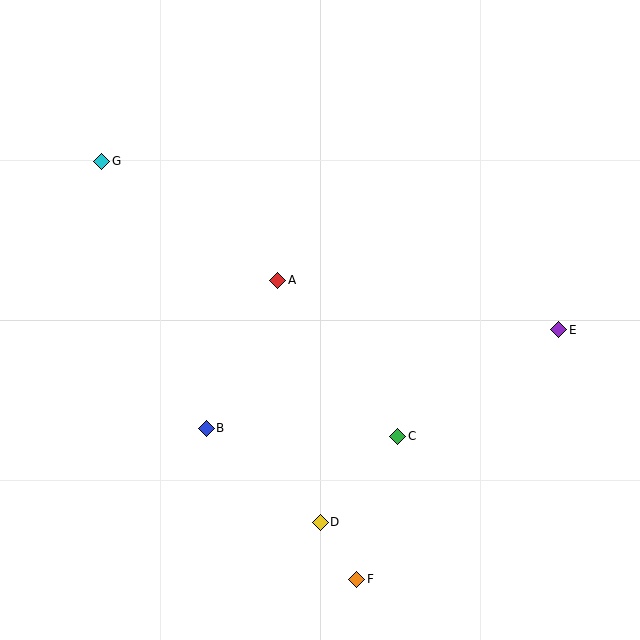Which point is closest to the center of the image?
Point A at (278, 280) is closest to the center.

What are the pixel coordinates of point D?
Point D is at (320, 522).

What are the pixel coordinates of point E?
Point E is at (559, 330).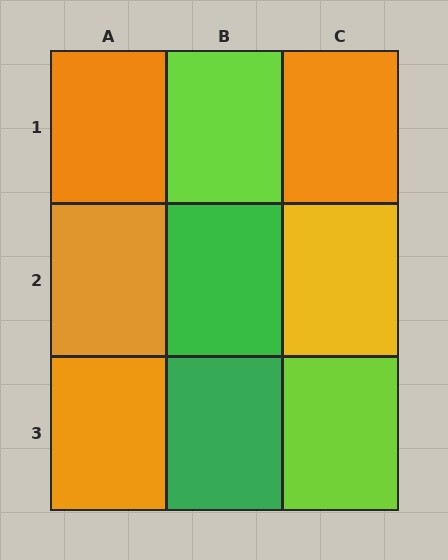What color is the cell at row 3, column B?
Green.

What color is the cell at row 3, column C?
Lime.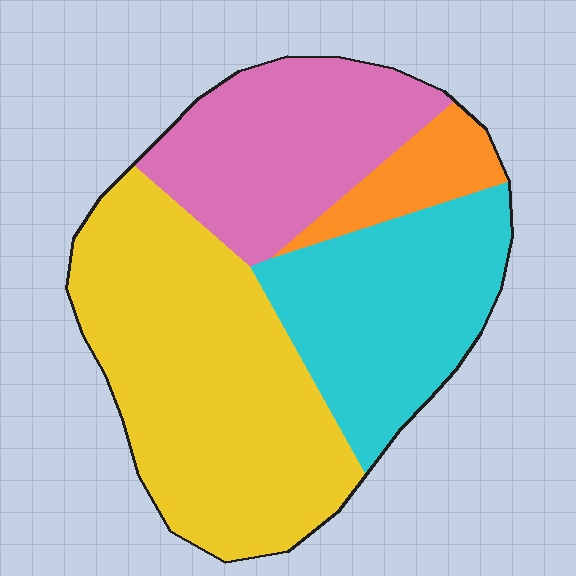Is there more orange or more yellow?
Yellow.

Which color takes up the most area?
Yellow, at roughly 45%.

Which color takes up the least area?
Orange, at roughly 10%.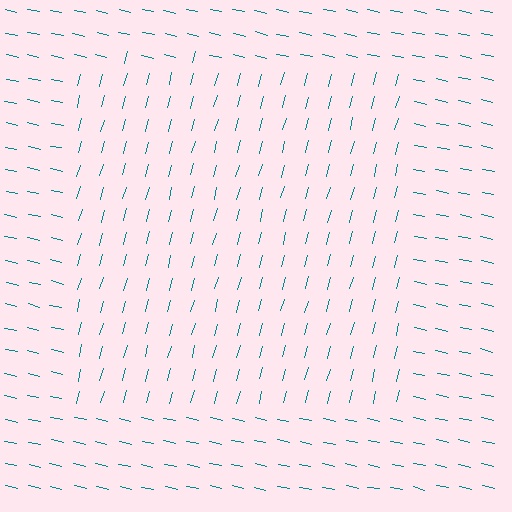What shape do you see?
I see a rectangle.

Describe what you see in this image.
The image is filled with small teal line segments. A rectangle region in the image has lines oriented differently from the surrounding lines, creating a visible texture boundary.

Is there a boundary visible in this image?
Yes, there is a texture boundary formed by a change in line orientation.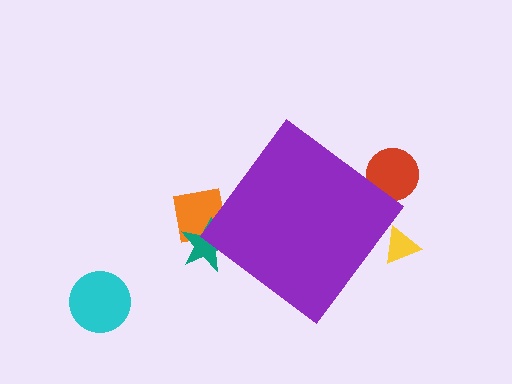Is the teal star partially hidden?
Yes, the teal star is partially hidden behind the purple diamond.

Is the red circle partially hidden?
Yes, the red circle is partially hidden behind the purple diamond.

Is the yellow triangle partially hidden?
Yes, the yellow triangle is partially hidden behind the purple diamond.